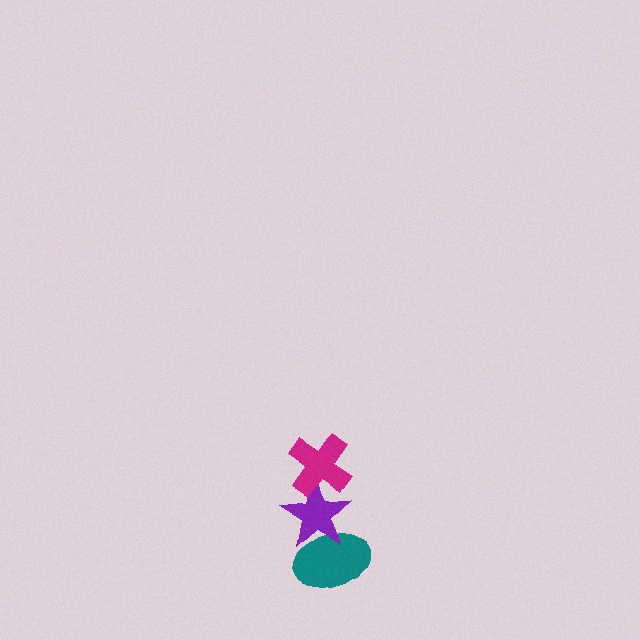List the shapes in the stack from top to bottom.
From top to bottom: the magenta cross, the purple star, the teal ellipse.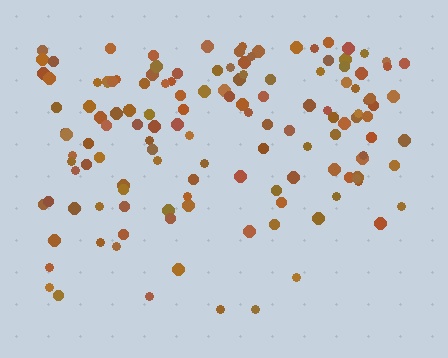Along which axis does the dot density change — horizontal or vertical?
Vertical.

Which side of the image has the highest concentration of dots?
The top.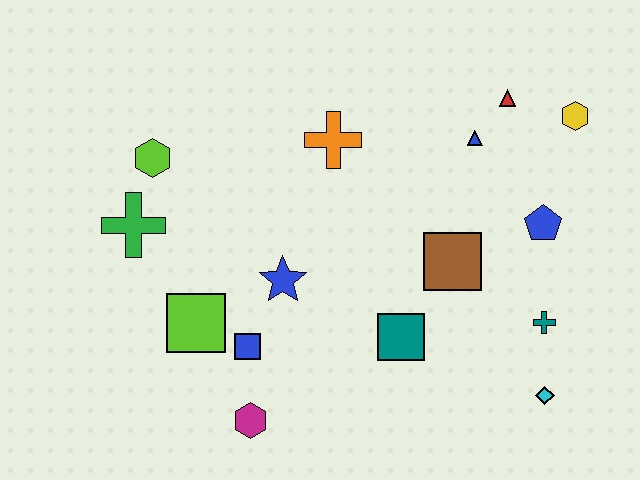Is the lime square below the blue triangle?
Yes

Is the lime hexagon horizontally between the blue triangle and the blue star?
No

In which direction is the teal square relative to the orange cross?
The teal square is below the orange cross.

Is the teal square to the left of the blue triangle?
Yes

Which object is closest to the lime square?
The blue square is closest to the lime square.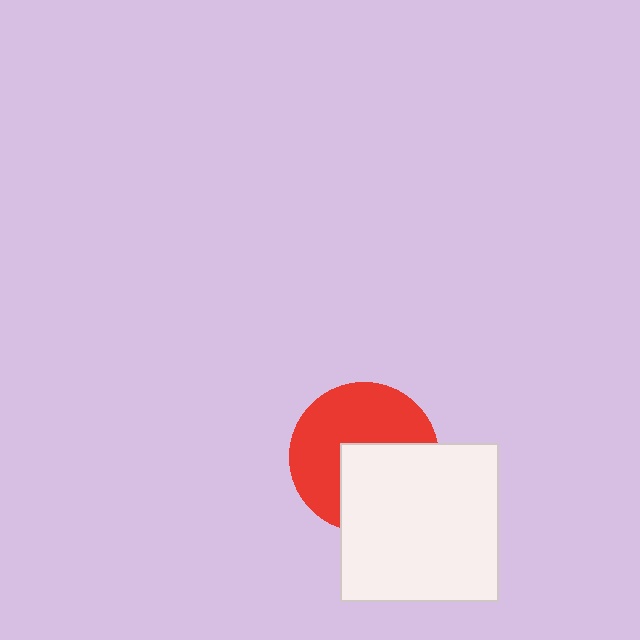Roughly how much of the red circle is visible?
About half of it is visible (roughly 57%).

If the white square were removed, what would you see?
You would see the complete red circle.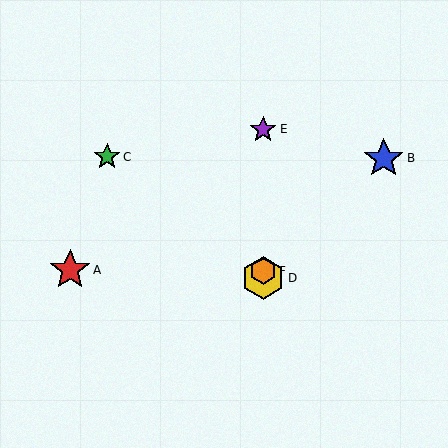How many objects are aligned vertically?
3 objects (D, E, F) are aligned vertically.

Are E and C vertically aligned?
No, E is at x≈263 and C is at x≈107.